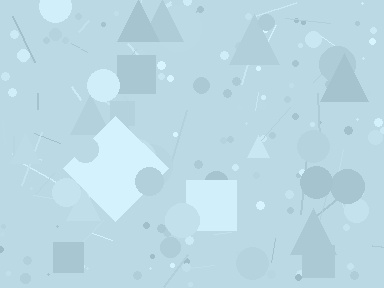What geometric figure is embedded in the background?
A diamond is embedded in the background.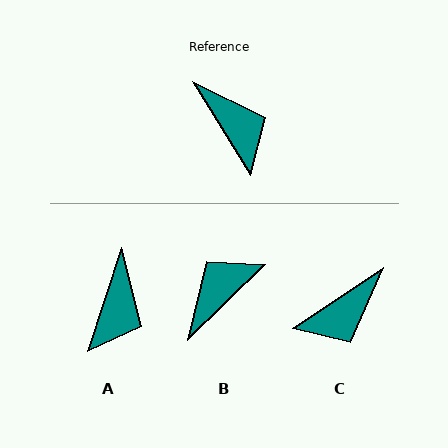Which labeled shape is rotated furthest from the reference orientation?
B, about 103 degrees away.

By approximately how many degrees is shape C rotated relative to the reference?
Approximately 88 degrees clockwise.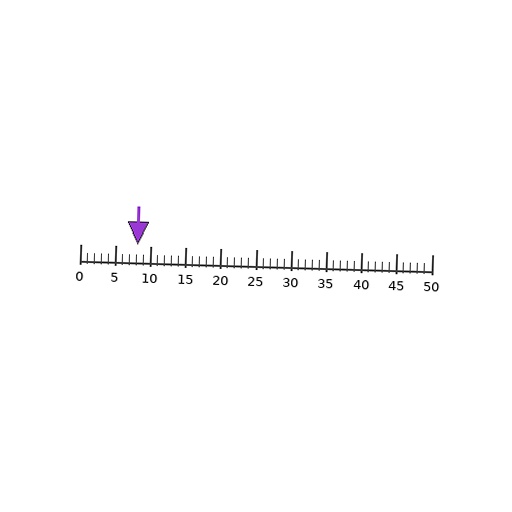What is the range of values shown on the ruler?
The ruler shows values from 0 to 50.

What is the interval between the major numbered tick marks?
The major tick marks are spaced 5 units apart.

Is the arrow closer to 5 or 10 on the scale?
The arrow is closer to 10.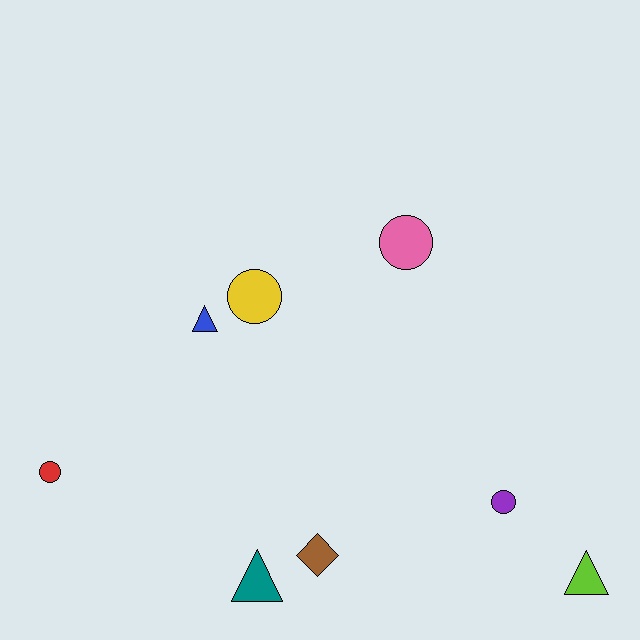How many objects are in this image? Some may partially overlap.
There are 8 objects.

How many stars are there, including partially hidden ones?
There are no stars.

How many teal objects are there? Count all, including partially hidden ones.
There is 1 teal object.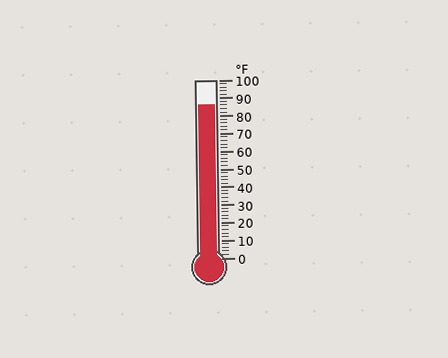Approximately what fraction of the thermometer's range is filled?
The thermometer is filled to approximately 85% of its range.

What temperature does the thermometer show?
The thermometer shows approximately 86°F.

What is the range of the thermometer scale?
The thermometer scale ranges from 0°F to 100°F.